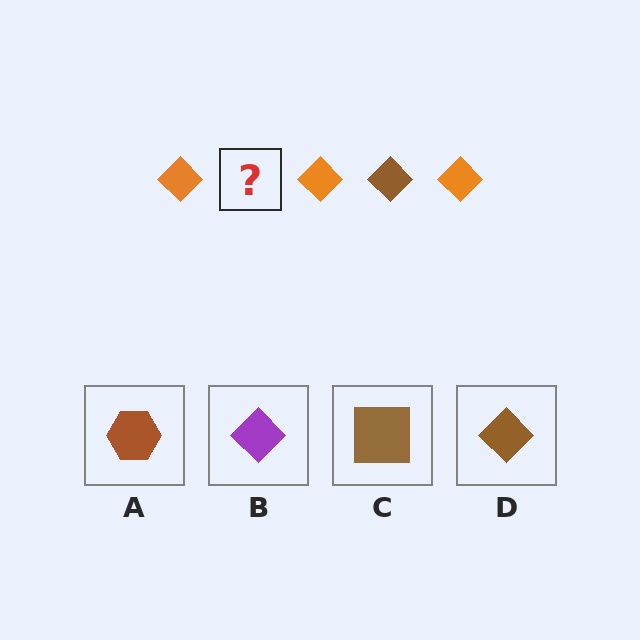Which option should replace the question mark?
Option D.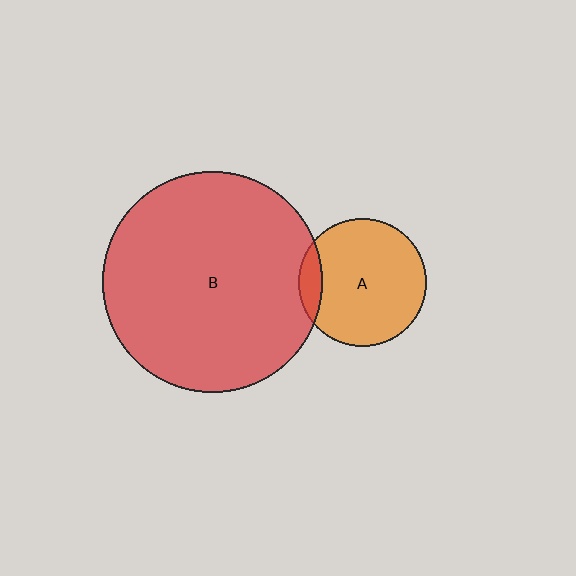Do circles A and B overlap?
Yes.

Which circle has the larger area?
Circle B (red).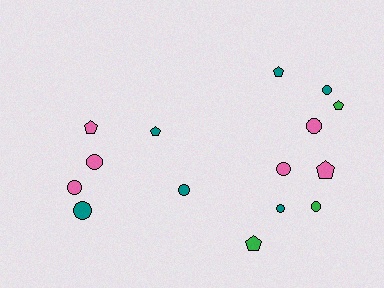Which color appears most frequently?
Teal, with 6 objects.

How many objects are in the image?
There are 15 objects.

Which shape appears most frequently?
Circle, with 9 objects.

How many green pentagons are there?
There are 2 green pentagons.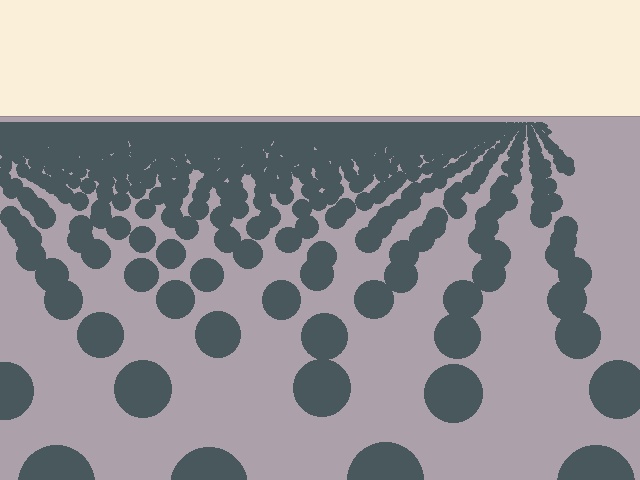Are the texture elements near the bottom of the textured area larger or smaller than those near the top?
Larger. Near the bottom, elements are closer to the viewer and appear at a bigger on-screen size.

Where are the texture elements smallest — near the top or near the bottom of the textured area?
Near the top.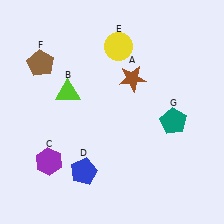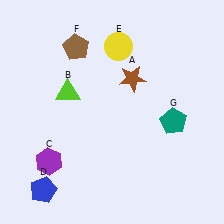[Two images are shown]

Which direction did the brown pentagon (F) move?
The brown pentagon (F) moved right.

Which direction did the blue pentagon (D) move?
The blue pentagon (D) moved left.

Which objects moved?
The objects that moved are: the blue pentagon (D), the brown pentagon (F).